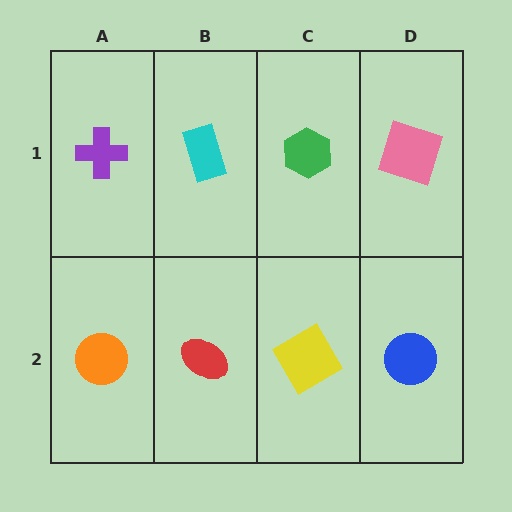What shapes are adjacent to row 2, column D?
A pink square (row 1, column D), a yellow diamond (row 2, column C).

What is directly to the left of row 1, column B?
A purple cross.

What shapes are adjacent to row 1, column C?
A yellow diamond (row 2, column C), a cyan rectangle (row 1, column B), a pink square (row 1, column D).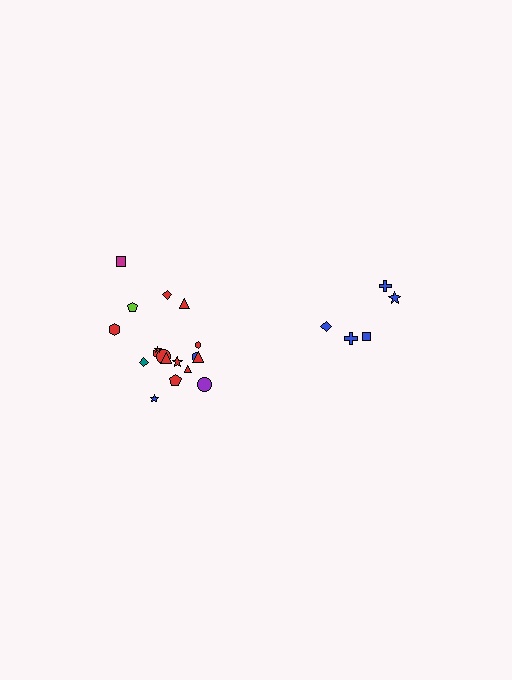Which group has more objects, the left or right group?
The left group.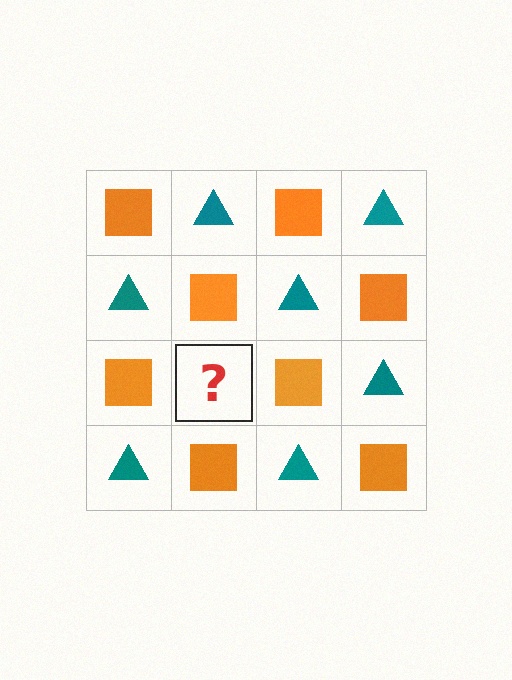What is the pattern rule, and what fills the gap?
The rule is that it alternates orange square and teal triangle in a checkerboard pattern. The gap should be filled with a teal triangle.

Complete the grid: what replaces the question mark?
The question mark should be replaced with a teal triangle.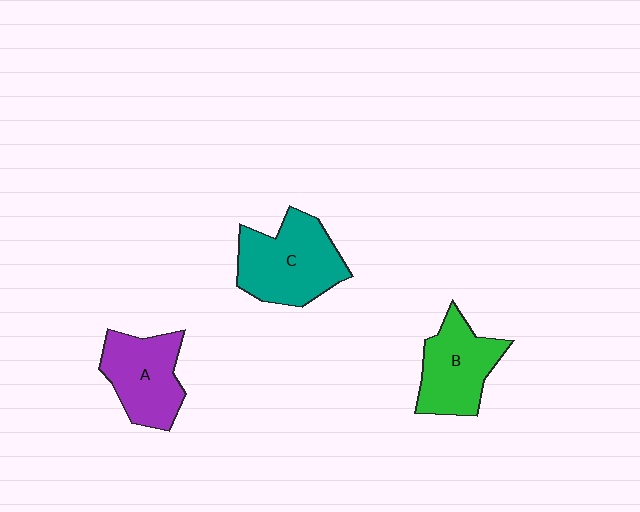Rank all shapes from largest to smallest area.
From largest to smallest: C (teal), B (green), A (purple).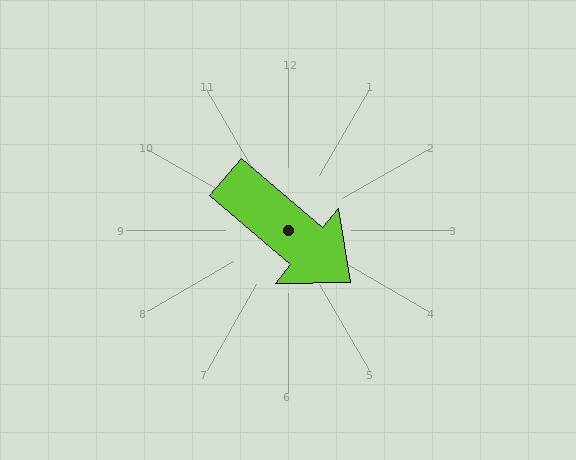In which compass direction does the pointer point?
Southeast.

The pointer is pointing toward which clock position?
Roughly 4 o'clock.